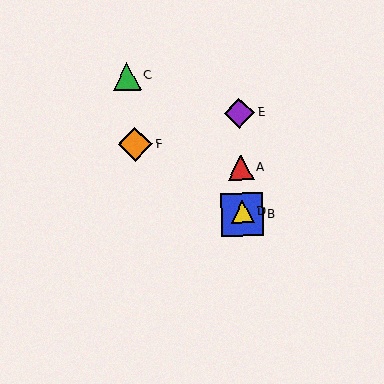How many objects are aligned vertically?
4 objects (A, B, D, E) are aligned vertically.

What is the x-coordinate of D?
Object D is at x≈242.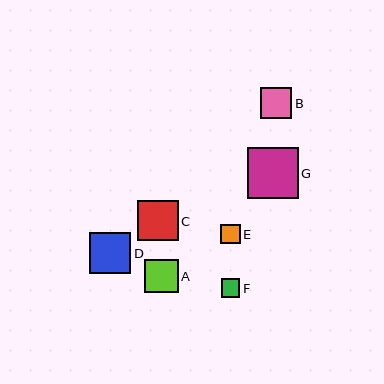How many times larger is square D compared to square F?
Square D is approximately 2.2 times the size of square F.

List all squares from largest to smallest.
From largest to smallest: G, D, C, A, B, E, F.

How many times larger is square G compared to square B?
Square G is approximately 1.6 times the size of square B.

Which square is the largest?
Square G is the largest with a size of approximately 51 pixels.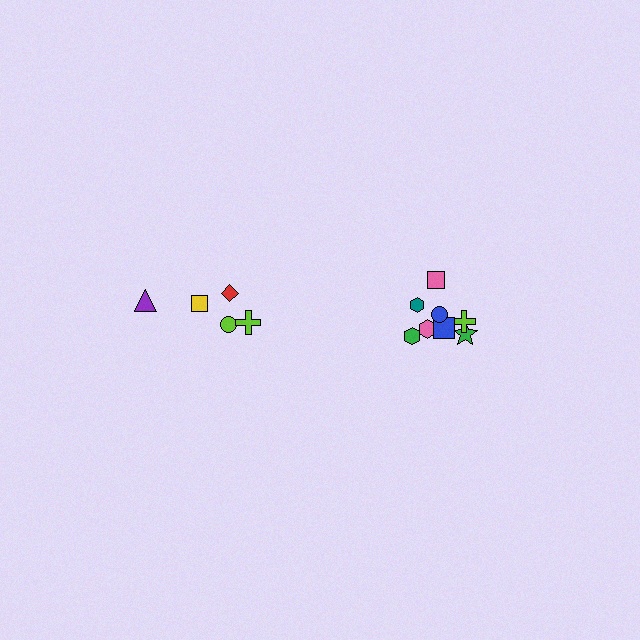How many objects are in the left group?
There are 5 objects.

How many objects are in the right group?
There are 8 objects.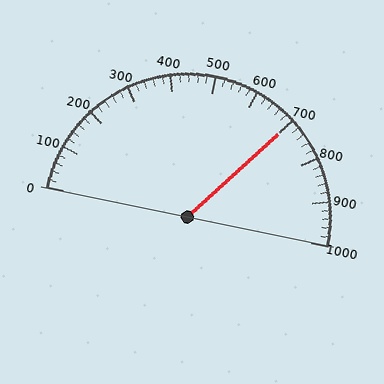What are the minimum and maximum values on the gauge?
The gauge ranges from 0 to 1000.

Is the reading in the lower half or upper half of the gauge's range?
The reading is in the upper half of the range (0 to 1000).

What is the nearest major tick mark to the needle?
The nearest major tick mark is 700.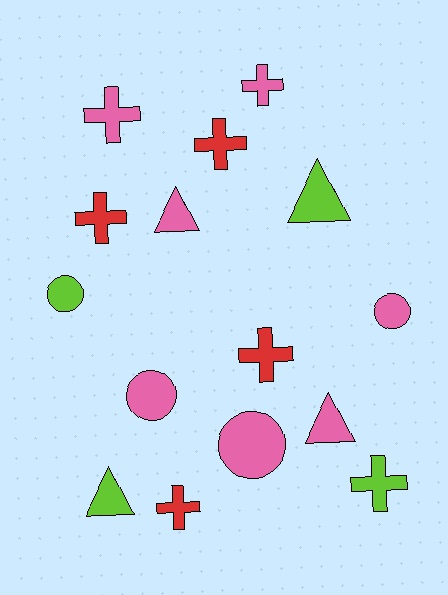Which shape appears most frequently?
Cross, with 7 objects.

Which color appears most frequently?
Pink, with 7 objects.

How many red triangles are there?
There are no red triangles.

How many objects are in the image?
There are 15 objects.